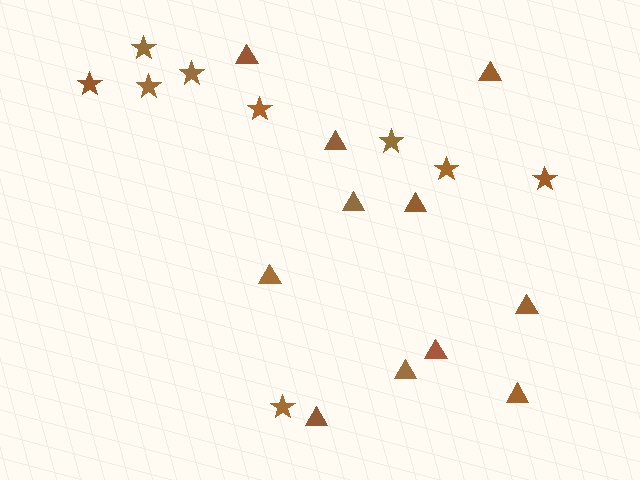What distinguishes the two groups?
There are 2 groups: one group of stars (9) and one group of triangles (11).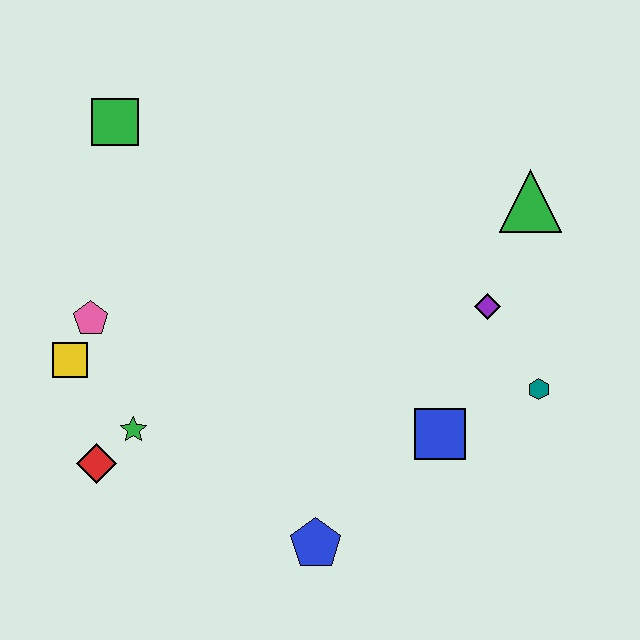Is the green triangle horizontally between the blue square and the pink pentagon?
No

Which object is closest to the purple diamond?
The teal hexagon is closest to the purple diamond.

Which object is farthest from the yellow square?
The green triangle is farthest from the yellow square.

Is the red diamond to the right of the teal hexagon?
No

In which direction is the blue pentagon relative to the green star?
The blue pentagon is to the right of the green star.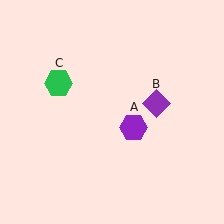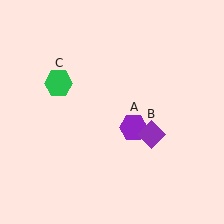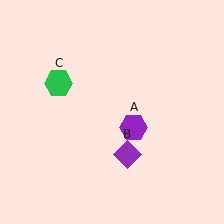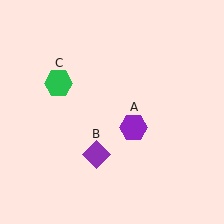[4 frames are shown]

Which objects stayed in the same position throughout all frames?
Purple hexagon (object A) and green hexagon (object C) remained stationary.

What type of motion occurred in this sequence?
The purple diamond (object B) rotated clockwise around the center of the scene.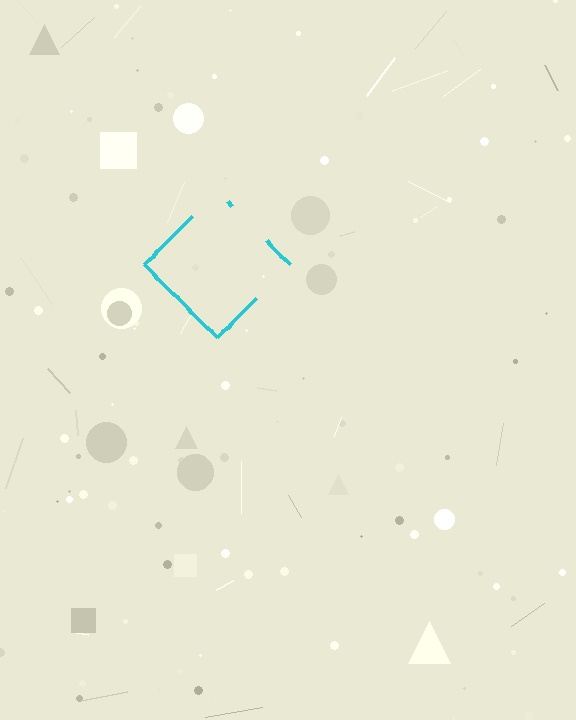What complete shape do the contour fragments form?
The contour fragments form a diamond.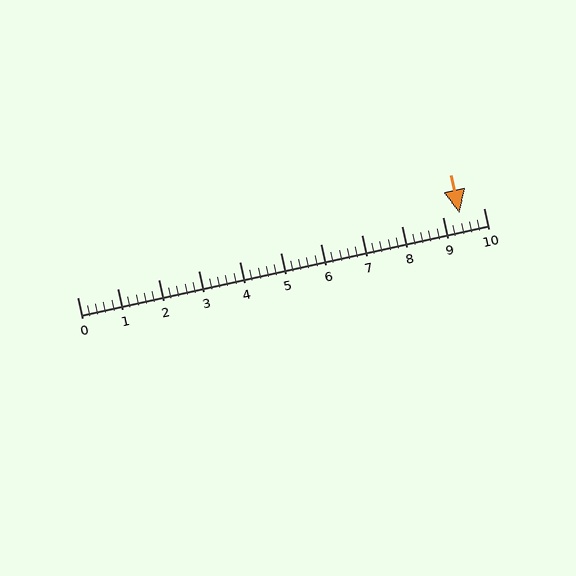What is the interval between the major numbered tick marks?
The major tick marks are spaced 1 units apart.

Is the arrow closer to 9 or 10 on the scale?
The arrow is closer to 9.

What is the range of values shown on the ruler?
The ruler shows values from 0 to 10.